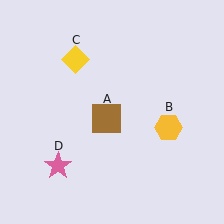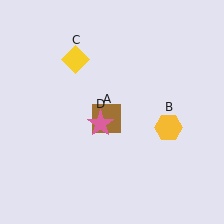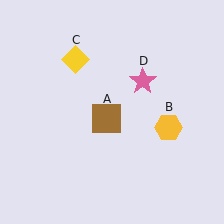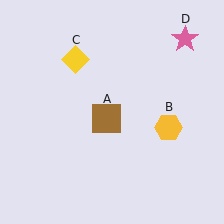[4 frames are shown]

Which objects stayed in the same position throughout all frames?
Brown square (object A) and yellow hexagon (object B) and yellow diamond (object C) remained stationary.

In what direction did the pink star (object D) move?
The pink star (object D) moved up and to the right.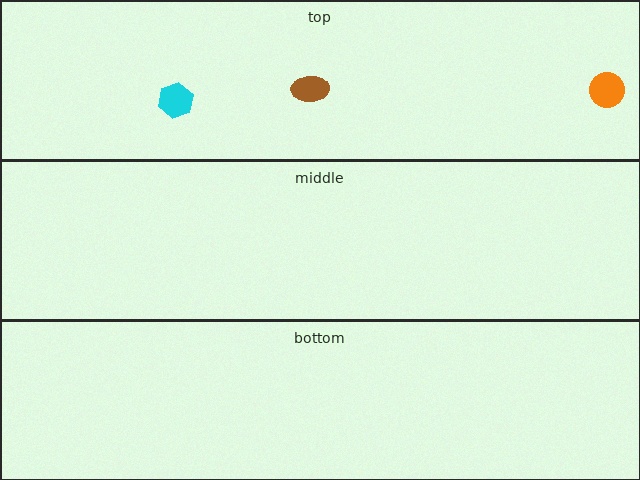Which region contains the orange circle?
The top region.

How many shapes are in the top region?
3.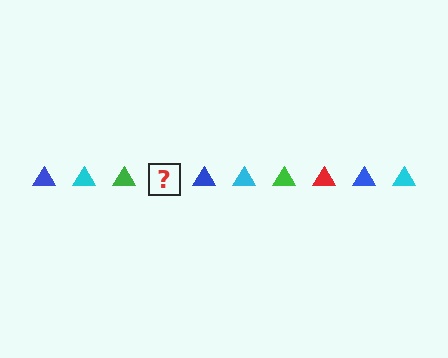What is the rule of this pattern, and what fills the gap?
The rule is that the pattern cycles through blue, cyan, green, red triangles. The gap should be filled with a red triangle.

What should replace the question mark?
The question mark should be replaced with a red triangle.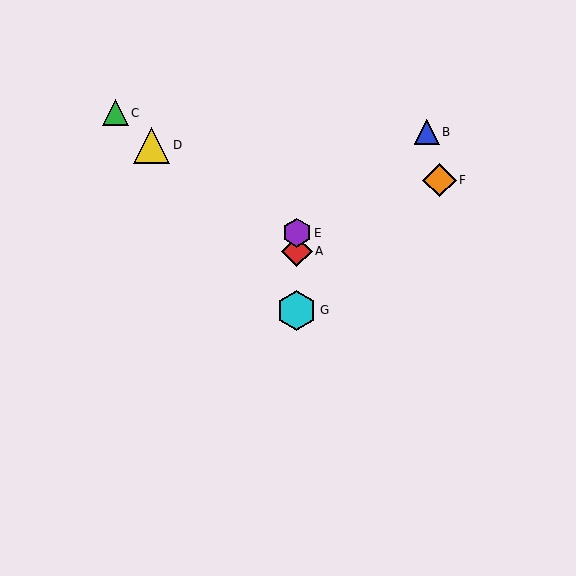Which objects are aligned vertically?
Objects A, E, G are aligned vertically.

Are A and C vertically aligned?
No, A is at x≈297 and C is at x≈116.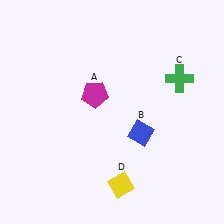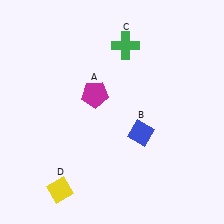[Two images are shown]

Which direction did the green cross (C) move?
The green cross (C) moved left.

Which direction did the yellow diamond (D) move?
The yellow diamond (D) moved left.